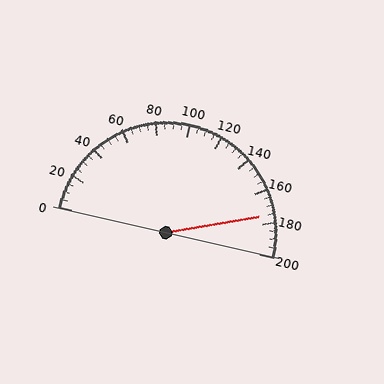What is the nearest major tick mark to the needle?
The nearest major tick mark is 180.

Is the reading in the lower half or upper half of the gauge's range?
The reading is in the upper half of the range (0 to 200).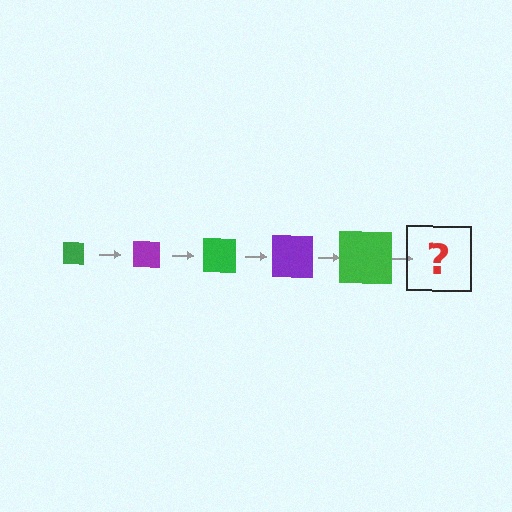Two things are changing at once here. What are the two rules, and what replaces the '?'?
The two rules are that the square grows larger each step and the color cycles through green and purple. The '?' should be a purple square, larger than the previous one.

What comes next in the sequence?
The next element should be a purple square, larger than the previous one.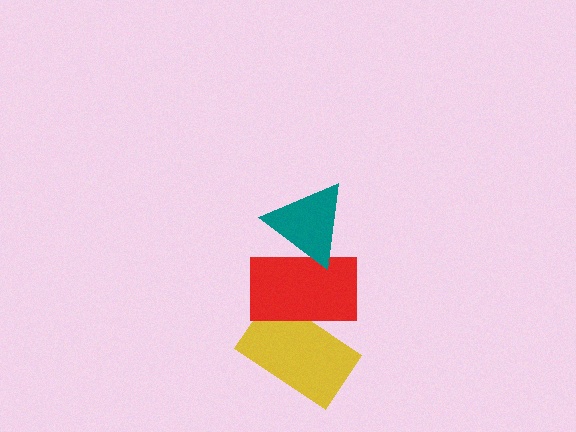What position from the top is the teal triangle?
The teal triangle is 1st from the top.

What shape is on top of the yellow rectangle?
The red rectangle is on top of the yellow rectangle.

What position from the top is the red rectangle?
The red rectangle is 2nd from the top.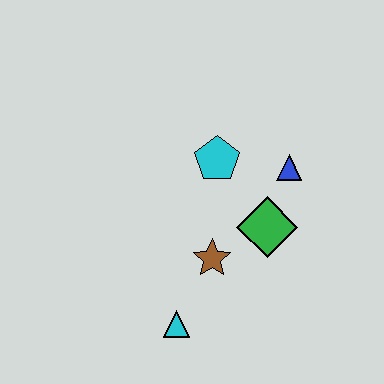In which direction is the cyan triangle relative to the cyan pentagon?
The cyan triangle is below the cyan pentagon.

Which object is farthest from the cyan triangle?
The blue triangle is farthest from the cyan triangle.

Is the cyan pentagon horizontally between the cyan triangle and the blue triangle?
Yes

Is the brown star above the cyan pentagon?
No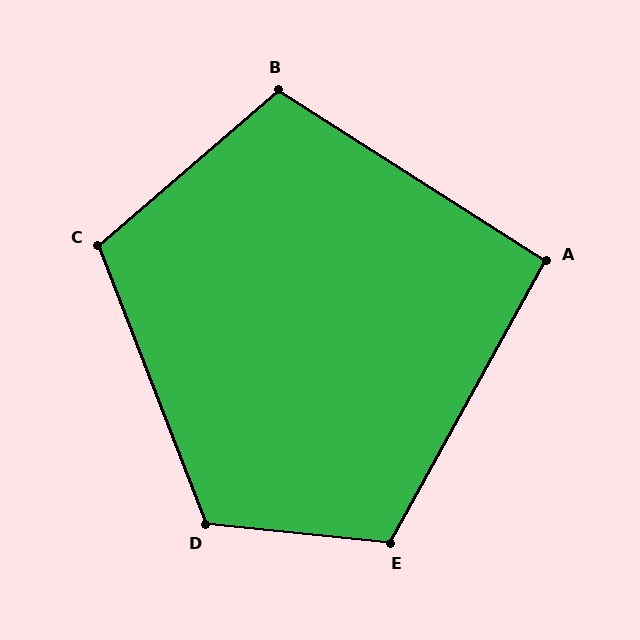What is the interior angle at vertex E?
Approximately 113 degrees (obtuse).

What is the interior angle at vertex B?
Approximately 107 degrees (obtuse).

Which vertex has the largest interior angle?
D, at approximately 117 degrees.